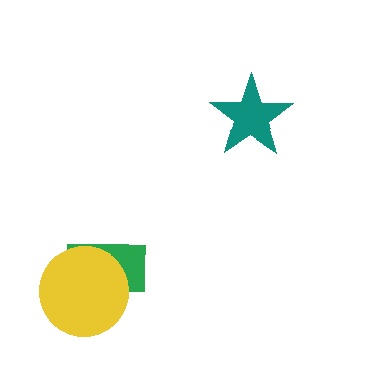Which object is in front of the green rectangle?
The yellow circle is in front of the green rectangle.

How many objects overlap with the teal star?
0 objects overlap with the teal star.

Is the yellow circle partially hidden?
No, no other shape covers it.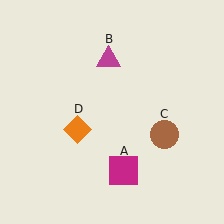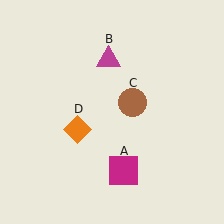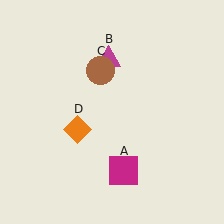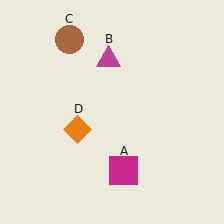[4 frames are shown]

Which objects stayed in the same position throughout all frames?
Magenta square (object A) and magenta triangle (object B) and orange diamond (object D) remained stationary.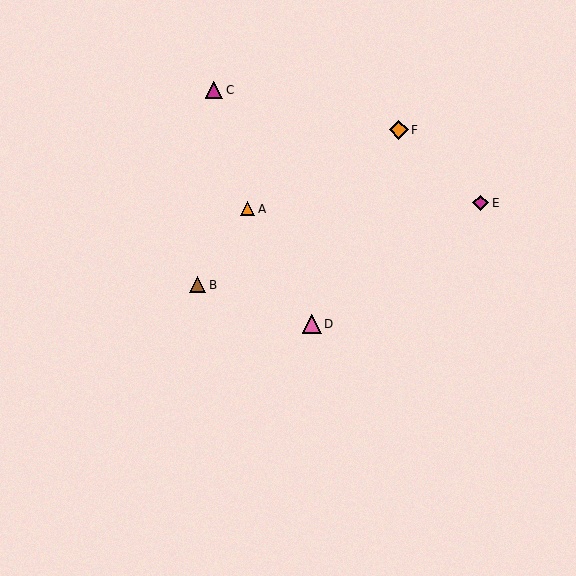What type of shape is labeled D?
Shape D is a pink triangle.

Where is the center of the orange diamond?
The center of the orange diamond is at (399, 130).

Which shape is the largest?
The orange diamond (labeled F) is the largest.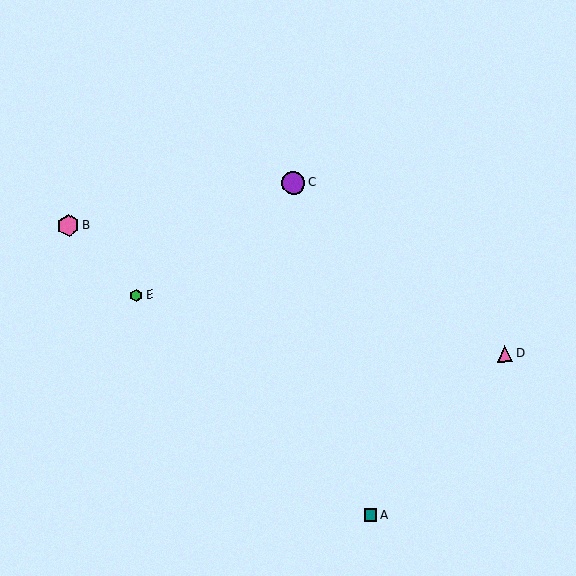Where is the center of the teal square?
The center of the teal square is at (370, 515).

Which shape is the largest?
The purple circle (labeled C) is the largest.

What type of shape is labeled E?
Shape E is a green hexagon.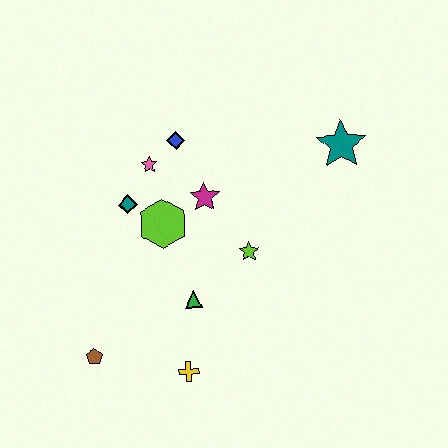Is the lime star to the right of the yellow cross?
Yes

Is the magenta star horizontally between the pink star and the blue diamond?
No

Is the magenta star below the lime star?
No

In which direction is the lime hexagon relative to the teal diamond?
The lime hexagon is to the right of the teal diamond.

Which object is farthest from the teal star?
The brown pentagon is farthest from the teal star.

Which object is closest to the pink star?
The blue diamond is closest to the pink star.